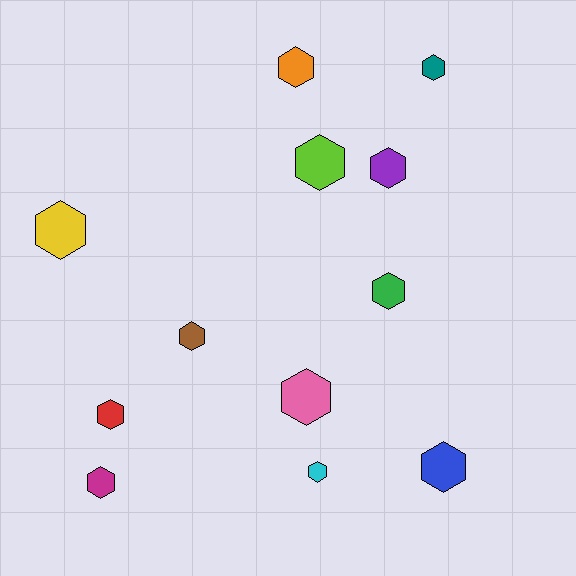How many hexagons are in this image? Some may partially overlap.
There are 12 hexagons.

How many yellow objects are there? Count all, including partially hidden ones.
There is 1 yellow object.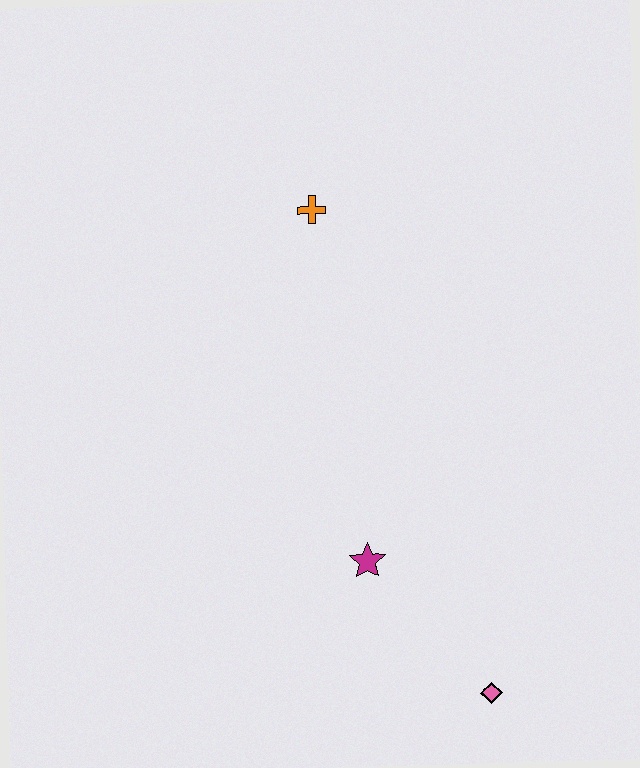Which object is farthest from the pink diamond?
The orange cross is farthest from the pink diamond.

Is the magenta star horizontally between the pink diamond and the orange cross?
Yes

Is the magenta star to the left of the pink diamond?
Yes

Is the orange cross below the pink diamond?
No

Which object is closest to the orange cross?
The magenta star is closest to the orange cross.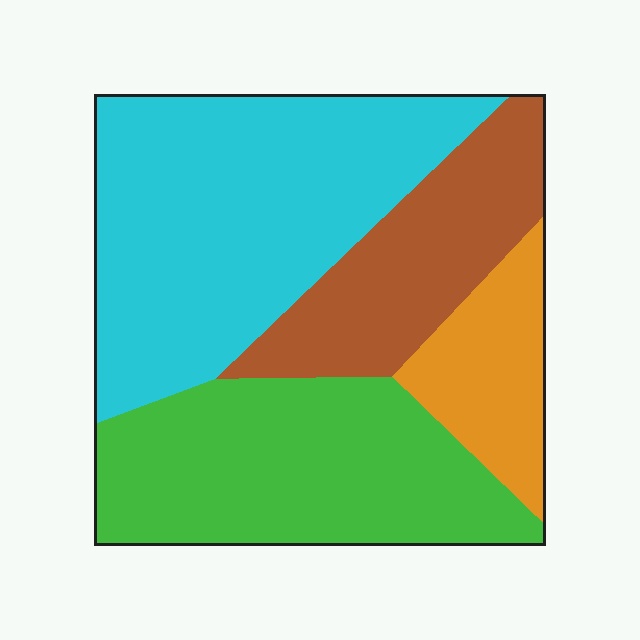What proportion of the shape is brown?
Brown covers about 20% of the shape.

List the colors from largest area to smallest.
From largest to smallest: cyan, green, brown, orange.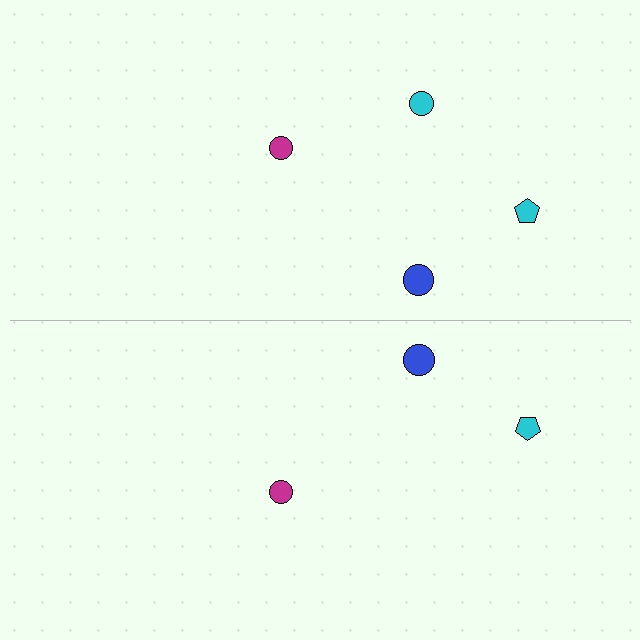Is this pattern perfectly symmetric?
No, the pattern is not perfectly symmetric. A cyan circle is missing from the bottom side.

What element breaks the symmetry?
A cyan circle is missing from the bottom side.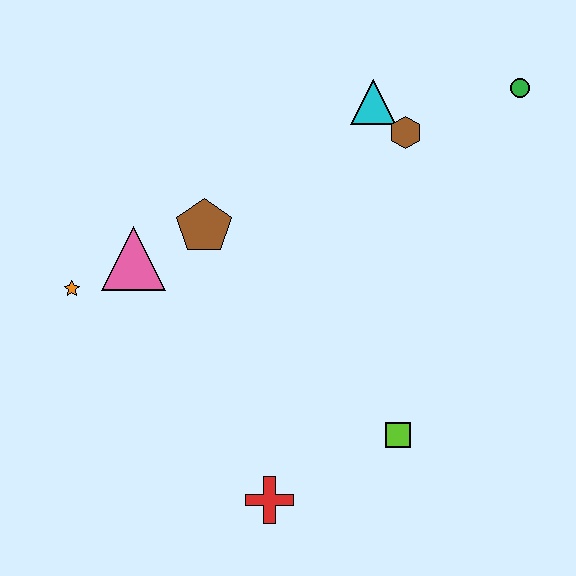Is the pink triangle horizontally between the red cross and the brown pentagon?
No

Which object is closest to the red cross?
The lime square is closest to the red cross.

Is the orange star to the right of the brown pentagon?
No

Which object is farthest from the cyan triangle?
The red cross is farthest from the cyan triangle.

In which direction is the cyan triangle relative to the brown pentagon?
The cyan triangle is to the right of the brown pentagon.